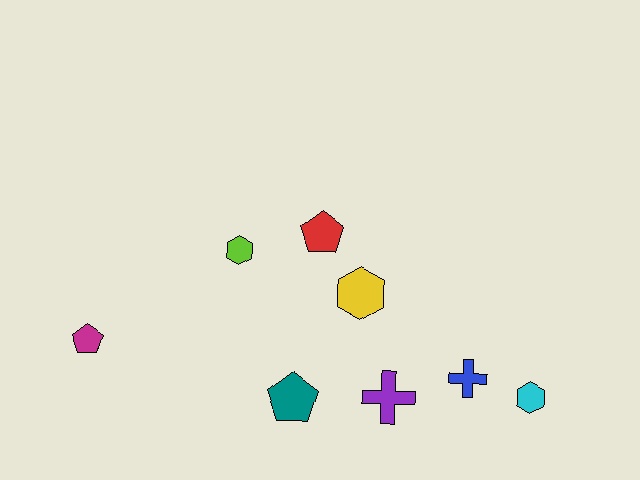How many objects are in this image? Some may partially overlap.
There are 8 objects.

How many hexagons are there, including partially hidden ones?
There are 3 hexagons.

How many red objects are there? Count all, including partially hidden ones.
There is 1 red object.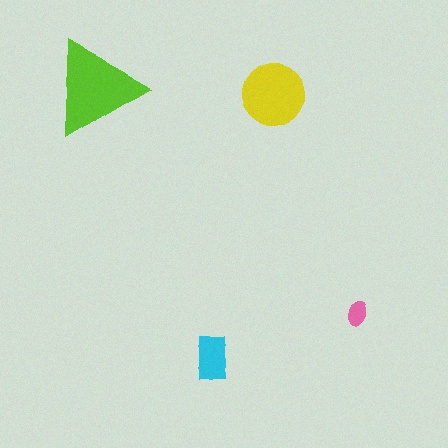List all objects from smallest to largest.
The pink ellipse, the cyan rectangle, the yellow circle, the lime triangle.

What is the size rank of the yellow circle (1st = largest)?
2nd.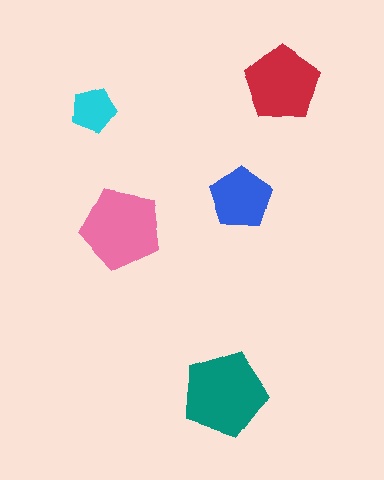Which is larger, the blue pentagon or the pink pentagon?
The pink one.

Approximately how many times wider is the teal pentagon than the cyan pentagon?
About 2 times wider.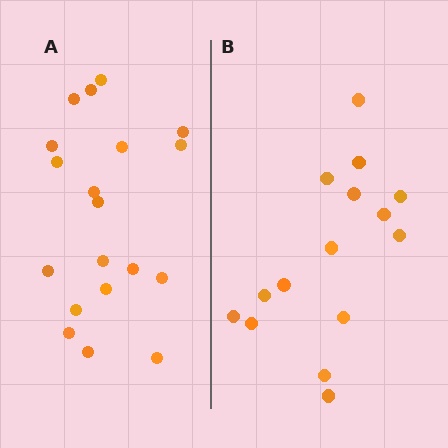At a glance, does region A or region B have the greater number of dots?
Region A (the left region) has more dots.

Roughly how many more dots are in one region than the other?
Region A has about 4 more dots than region B.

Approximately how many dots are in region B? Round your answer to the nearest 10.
About 20 dots. (The exact count is 15, which rounds to 20.)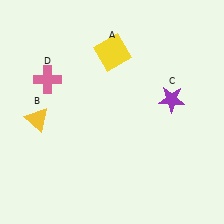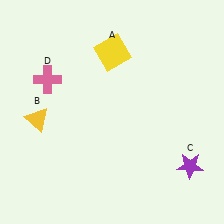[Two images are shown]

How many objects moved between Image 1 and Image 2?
1 object moved between the two images.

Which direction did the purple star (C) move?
The purple star (C) moved down.